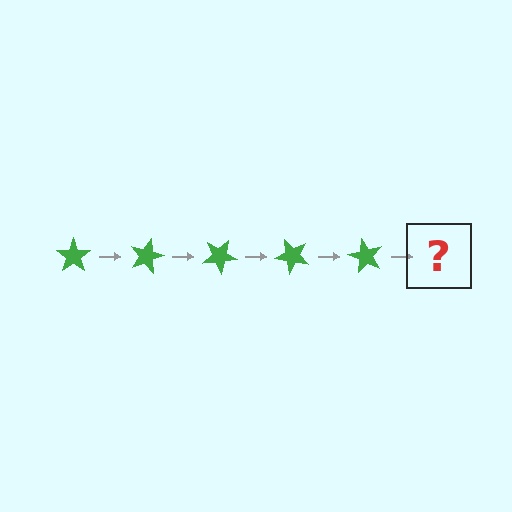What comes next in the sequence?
The next element should be a green star rotated 75 degrees.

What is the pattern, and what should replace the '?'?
The pattern is that the star rotates 15 degrees each step. The '?' should be a green star rotated 75 degrees.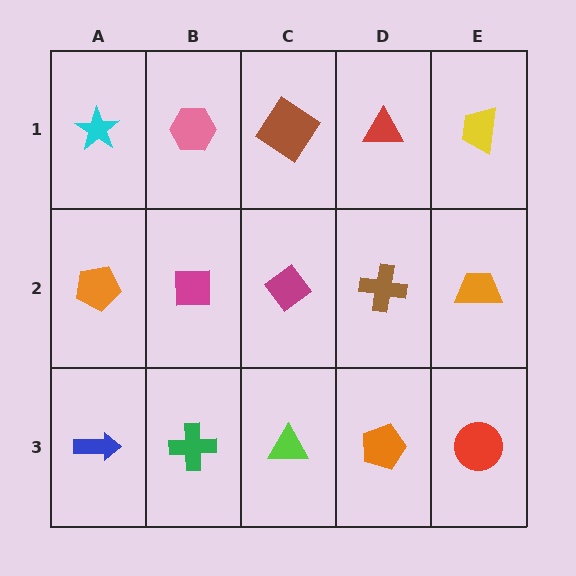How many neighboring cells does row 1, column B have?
3.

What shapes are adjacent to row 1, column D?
A brown cross (row 2, column D), a brown diamond (row 1, column C), a yellow trapezoid (row 1, column E).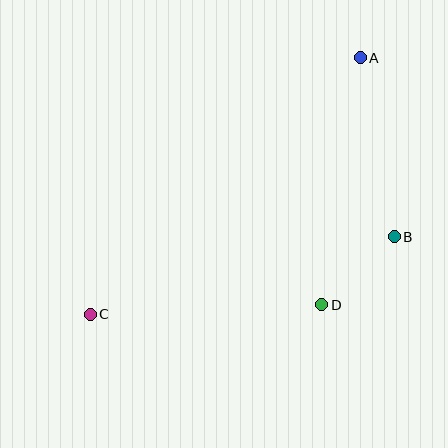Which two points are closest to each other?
Points B and D are closest to each other.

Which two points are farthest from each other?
Points A and C are farthest from each other.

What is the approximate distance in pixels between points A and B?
The distance between A and B is approximately 182 pixels.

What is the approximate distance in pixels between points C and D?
The distance between C and D is approximately 232 pixels.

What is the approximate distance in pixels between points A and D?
The distance between A and D is approximately 250 pixels.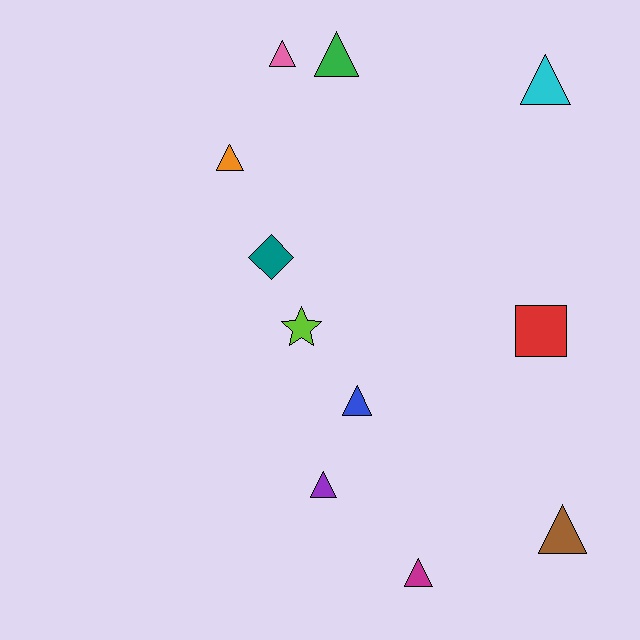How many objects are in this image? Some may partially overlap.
There are 11 objects.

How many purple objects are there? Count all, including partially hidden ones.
There is 1 purple object.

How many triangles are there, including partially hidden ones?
There are 8 triangles.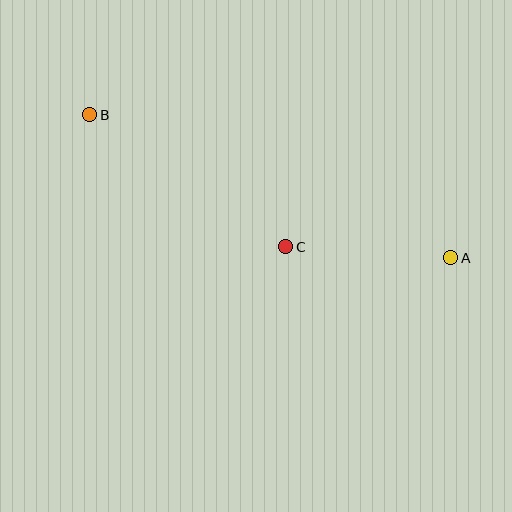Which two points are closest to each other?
Points A and C are closest to each other.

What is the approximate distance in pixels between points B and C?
The distance between B and C is approximately 236 pixels.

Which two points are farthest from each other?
Points A and B are farthest from each other.